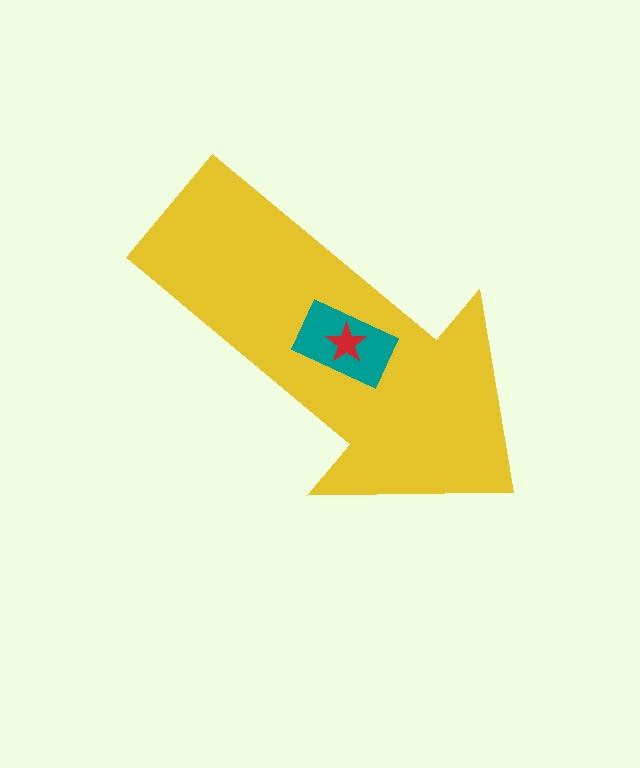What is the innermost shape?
The red star.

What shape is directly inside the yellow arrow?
The teal rectangle.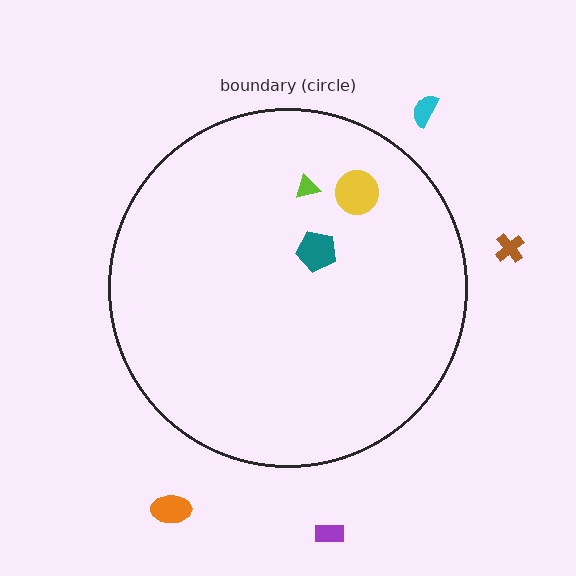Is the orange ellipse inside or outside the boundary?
Outside.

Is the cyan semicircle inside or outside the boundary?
Outside.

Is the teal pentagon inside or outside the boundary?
Inside.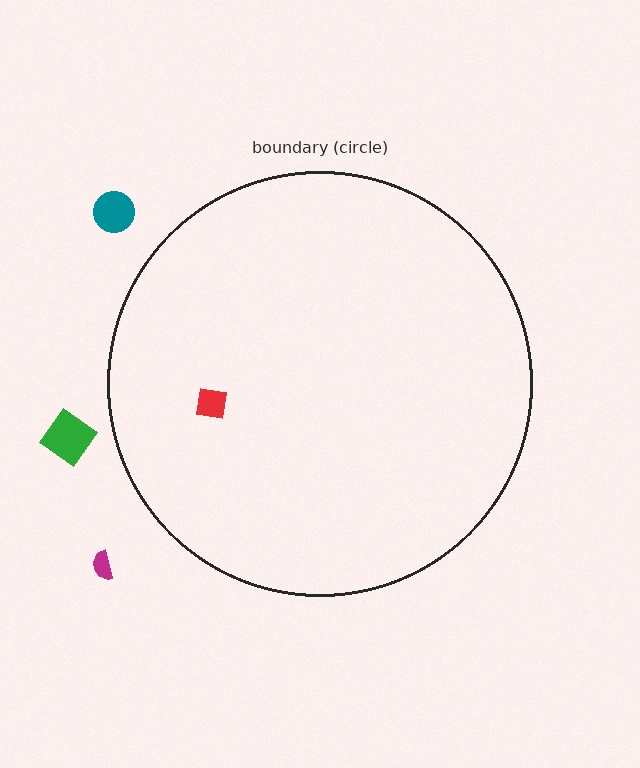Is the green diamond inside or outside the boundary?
Outside.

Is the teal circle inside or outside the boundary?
Outside.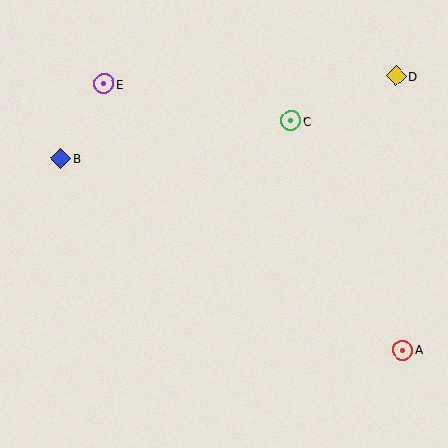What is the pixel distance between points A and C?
The distance between A and C is 255 pixels.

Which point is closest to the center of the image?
Point C at (291, 121) is closest to the center.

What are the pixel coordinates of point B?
Point B is at (61, 159).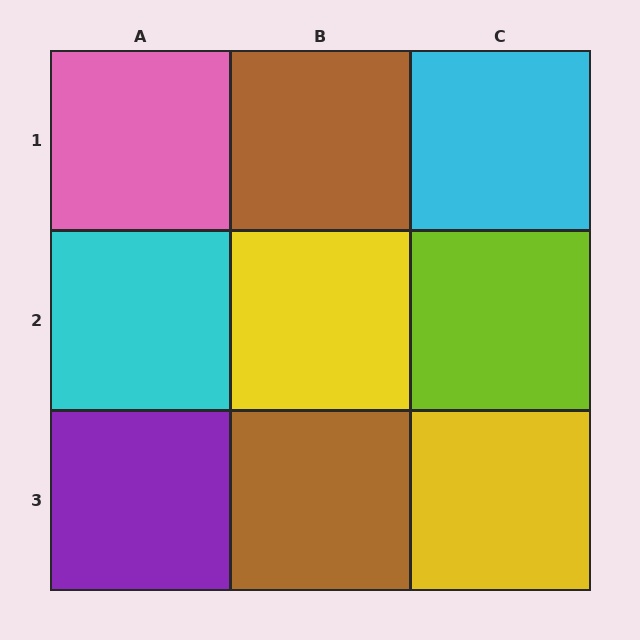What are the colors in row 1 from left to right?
Pink, brown, cyan.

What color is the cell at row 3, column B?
Brown.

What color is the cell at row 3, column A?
Purple.